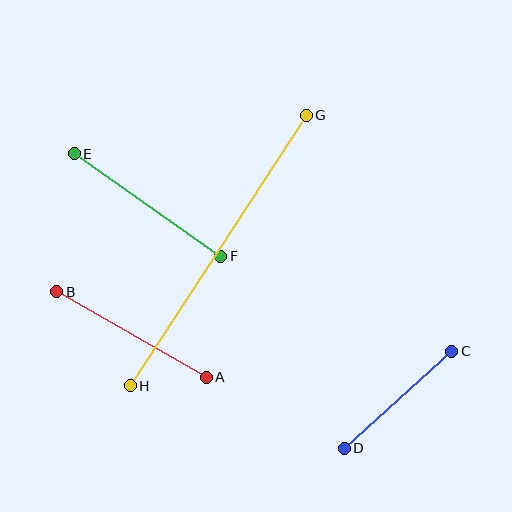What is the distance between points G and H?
The distance is approximately 323 pixels.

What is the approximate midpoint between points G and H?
The midpoint is at approximately (218, 250) pixels.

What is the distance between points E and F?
The distance is approximately 179 pixels.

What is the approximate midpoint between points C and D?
The midpoint is at approximately (398, 400) pixels.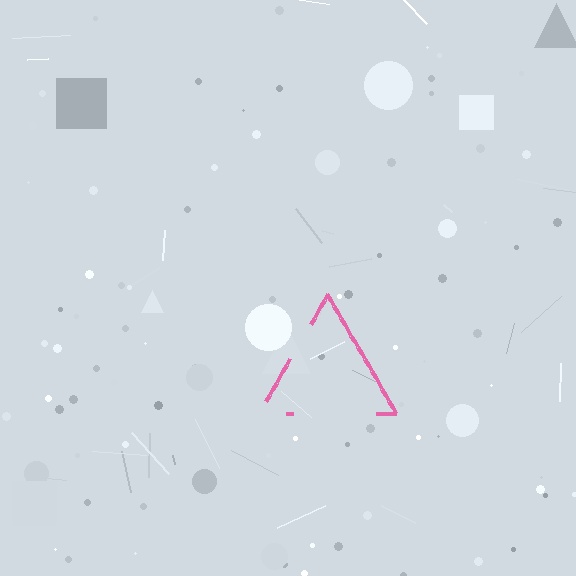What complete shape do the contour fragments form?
The contour fragments form a triangle.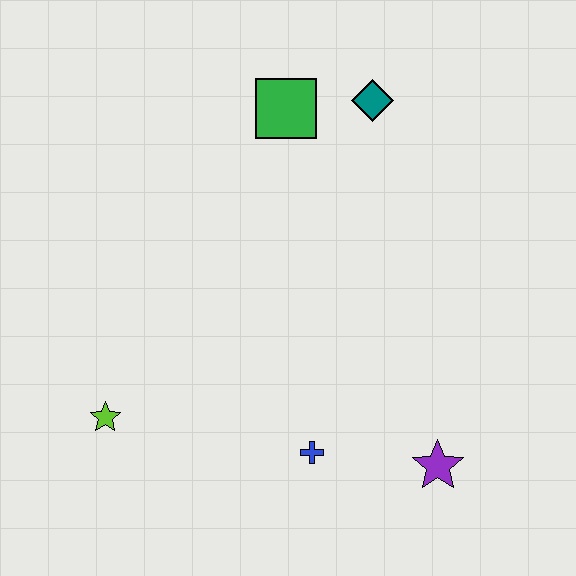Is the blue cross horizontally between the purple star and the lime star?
Yes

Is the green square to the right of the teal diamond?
No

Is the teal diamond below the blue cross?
No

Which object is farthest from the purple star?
The green square is farthest from the purple star.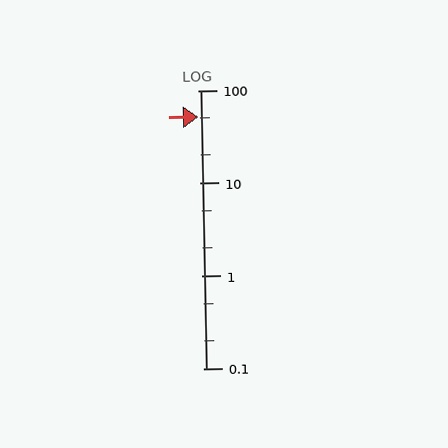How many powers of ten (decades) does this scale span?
The scale spans 3 decades, from 0.1 to 100.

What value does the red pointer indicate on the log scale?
The pointer indicates approximately 52.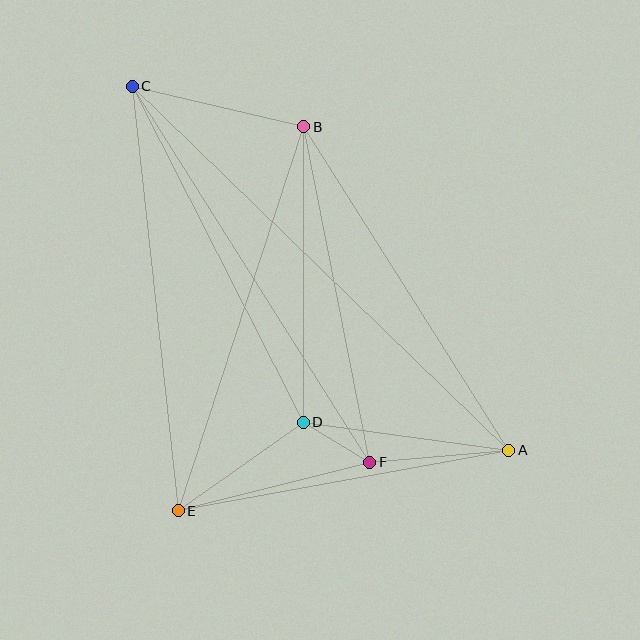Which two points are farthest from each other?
Points A and C are farthest from each other.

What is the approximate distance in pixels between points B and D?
The distance between B and D is approximately 295 pixels.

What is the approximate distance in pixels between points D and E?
The distance between D and E is approximately 153 pixels.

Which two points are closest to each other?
Points D and F are closest to each other.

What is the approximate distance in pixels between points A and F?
The distance between A and F is approximately 139 pixels.